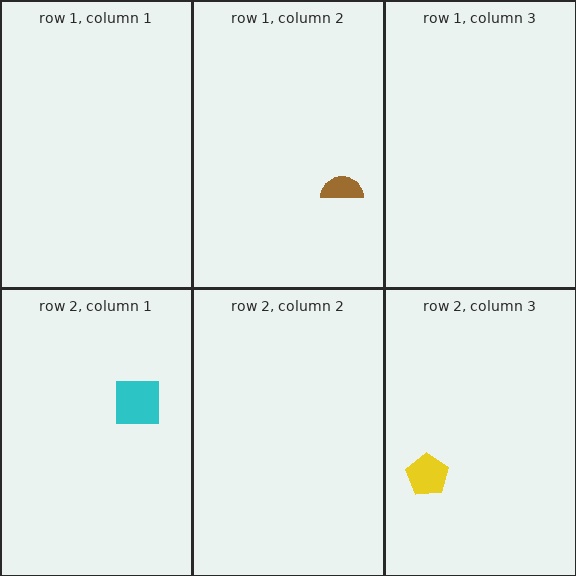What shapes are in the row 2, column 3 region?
The yellow pentagon.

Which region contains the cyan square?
The row 2, column 1 region.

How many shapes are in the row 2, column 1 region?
1.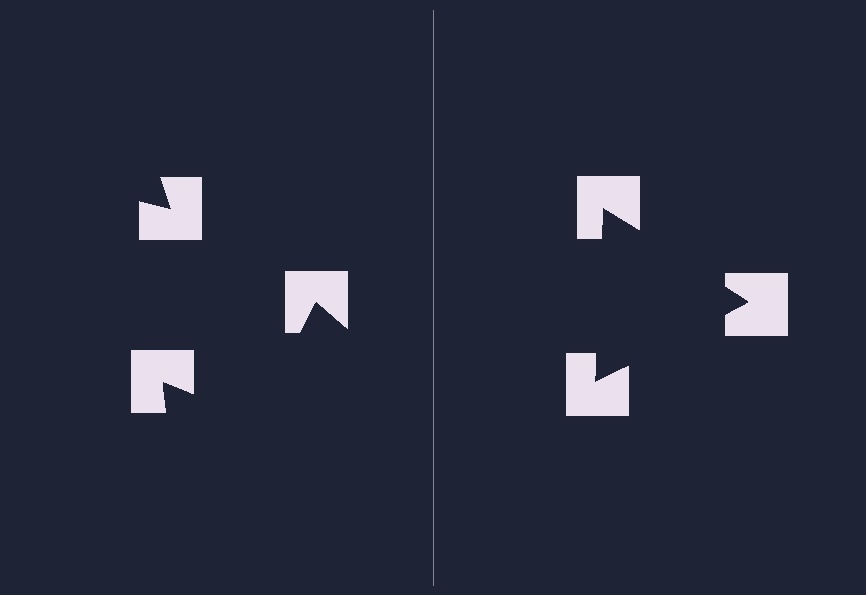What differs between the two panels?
The notched squares are positioned identically on both sides; only the wedge orientations differ. On the right they align to a triangle; on the left they are misaligned.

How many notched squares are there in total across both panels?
6 — 3 on each side.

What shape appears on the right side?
An illusory triangle.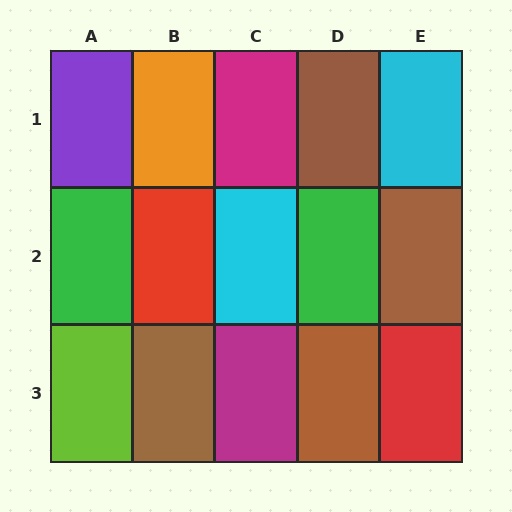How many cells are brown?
4 cells are brown.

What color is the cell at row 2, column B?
Red.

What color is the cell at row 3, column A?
Lime.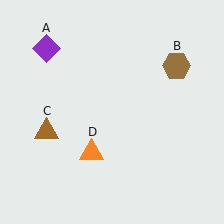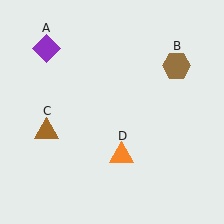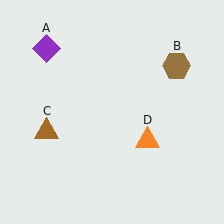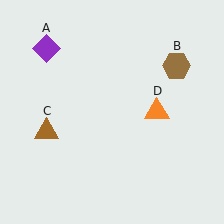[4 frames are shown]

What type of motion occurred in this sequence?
The orange triangle (object D) rotated counterclockwise around the center of the scene.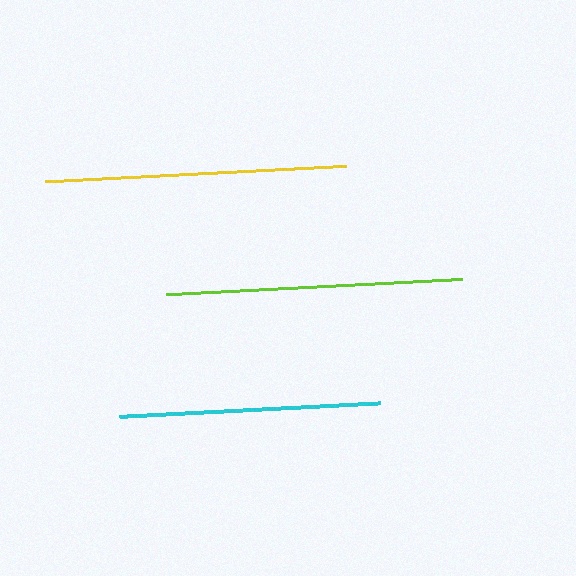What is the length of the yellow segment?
The yellow segment is approximately 301 pixels long.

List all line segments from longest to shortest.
From longest to shortest: yellow, lime, cyan.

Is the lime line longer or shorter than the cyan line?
The lime line is longer than the cyan line.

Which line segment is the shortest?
The cyan line is the shortest at approximately 261 pixels.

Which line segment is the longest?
The yellow line is the longest at approximately 301 pixels.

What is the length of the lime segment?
The lime segment is approximately 296 pixels long.